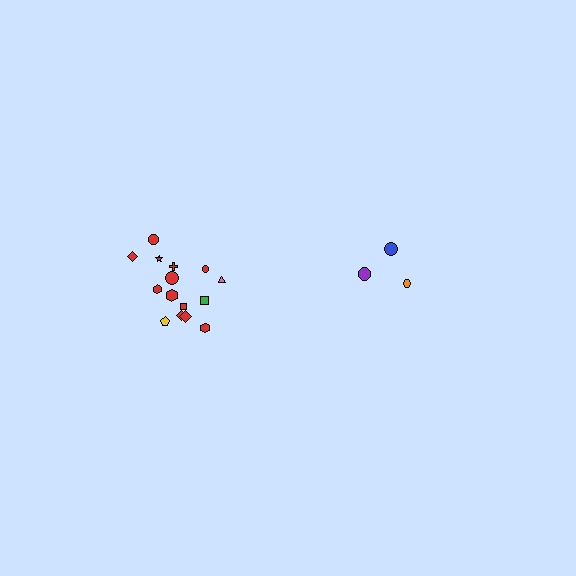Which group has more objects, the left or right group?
The left group.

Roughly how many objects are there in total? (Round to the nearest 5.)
Roughly 20 objects in total.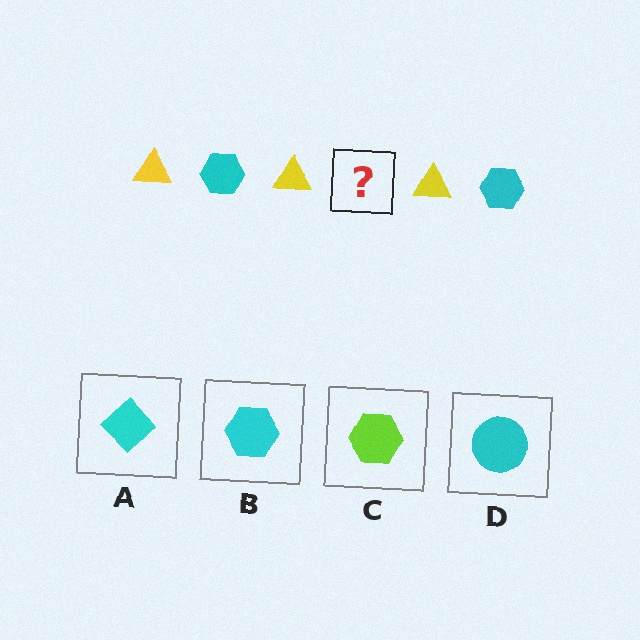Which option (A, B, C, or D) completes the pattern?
B.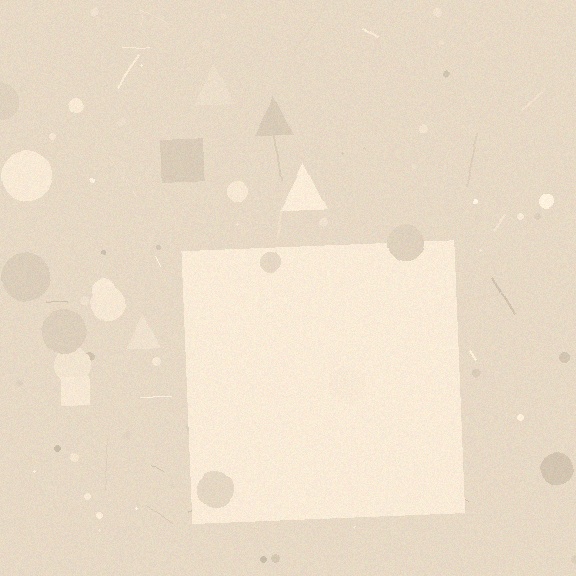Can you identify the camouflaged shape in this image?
The camouflaged shape is a square.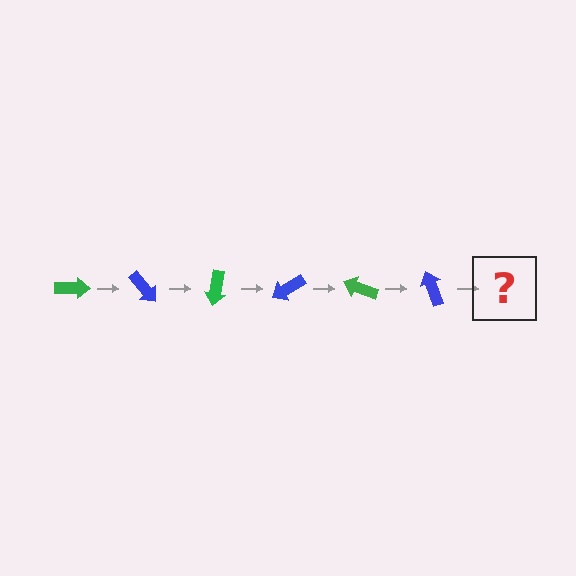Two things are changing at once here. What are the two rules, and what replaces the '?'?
The two rules are that it rotates 50 degrees each step and the color cycles through green and blue. The '?' should be a green arrow, rotated 300 degrees from the start.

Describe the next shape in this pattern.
It should be a green arrow, rotated 300 degrees from the start.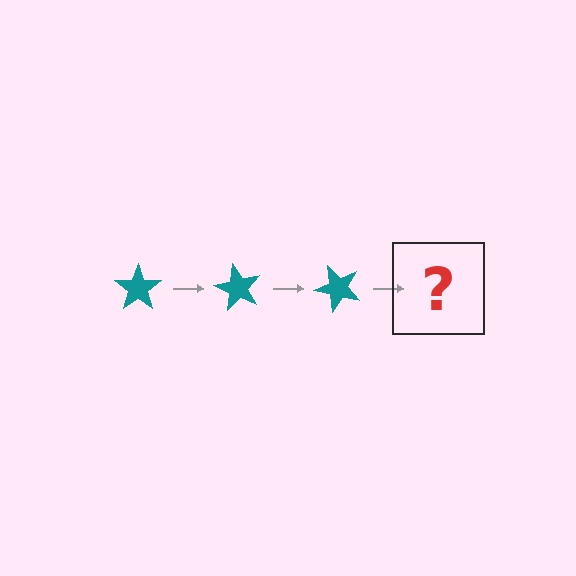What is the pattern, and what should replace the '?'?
The pattern is that the star rotates 60 degrees each step. The '?' should be a teal star rotated 180 degrees.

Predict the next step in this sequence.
The next step is a teal star rotated 180 degrees.